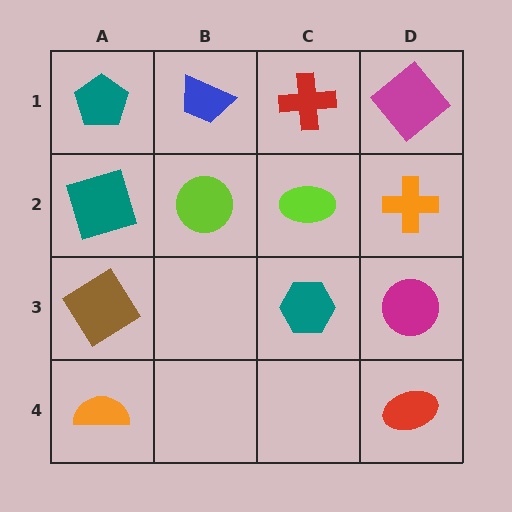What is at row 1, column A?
A teal pentagon.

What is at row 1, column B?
A blue trapezoid.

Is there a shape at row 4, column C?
No, that cell is empty.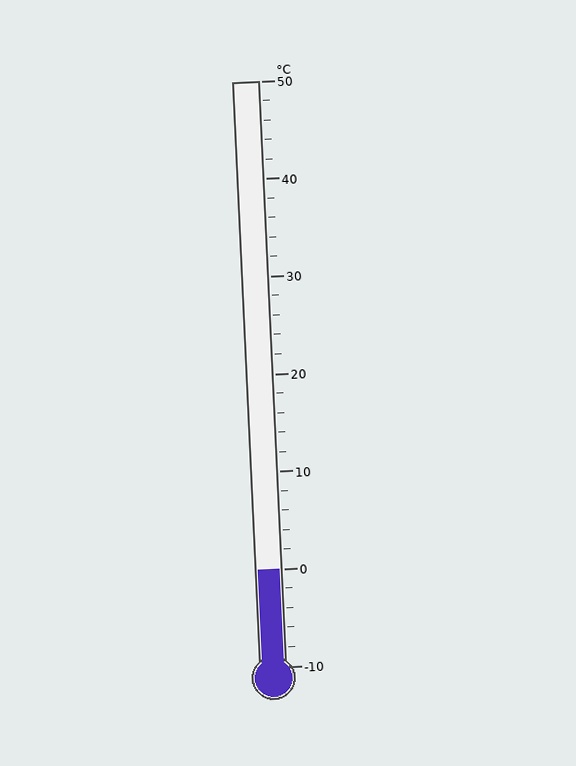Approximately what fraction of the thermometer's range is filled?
The thermometer is filled to approximately 15% of its range.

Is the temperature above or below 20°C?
The temperature is below 20°C.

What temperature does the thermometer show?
The thermometer shows approximately 0°C.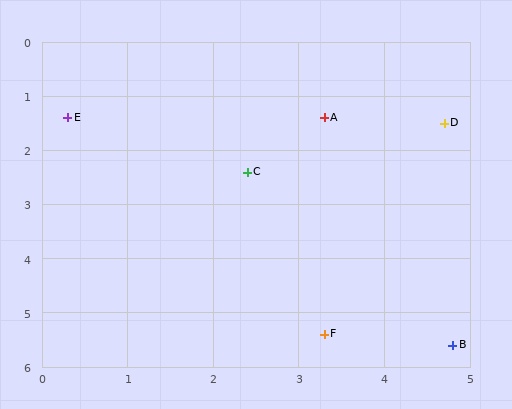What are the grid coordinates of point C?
Point C is at approximately (2.4, 2.4).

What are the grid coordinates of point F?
Point F is at approximately (3.3, 5.4).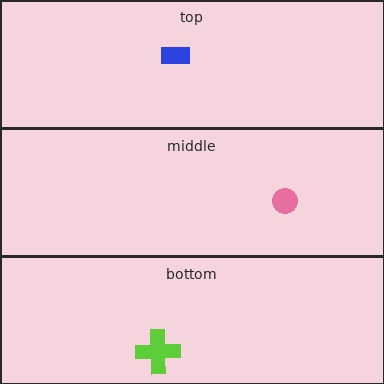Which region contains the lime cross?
The bottom region.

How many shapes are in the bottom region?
1.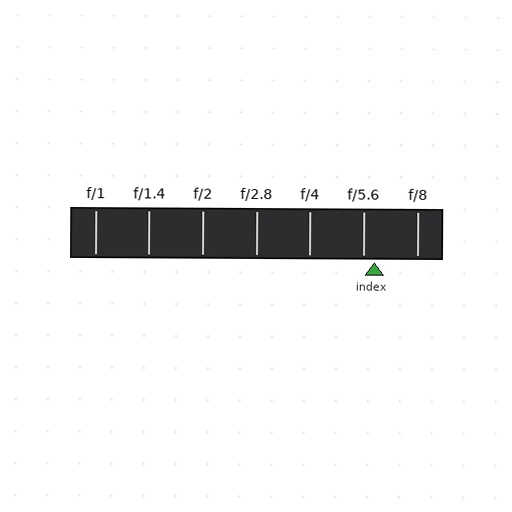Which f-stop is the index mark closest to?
The index mark is closest to f/5.6.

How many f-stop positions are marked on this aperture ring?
There are 7 f-stop positions marked.